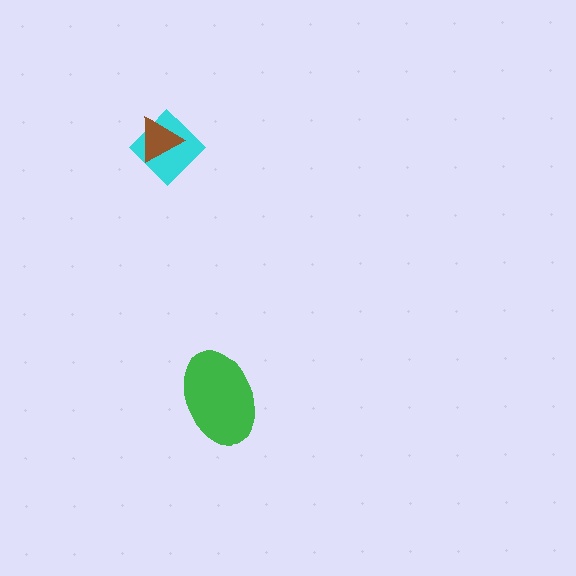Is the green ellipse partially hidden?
No, no other shape covers it.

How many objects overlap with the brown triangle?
1 object overlaps with the brown triangle.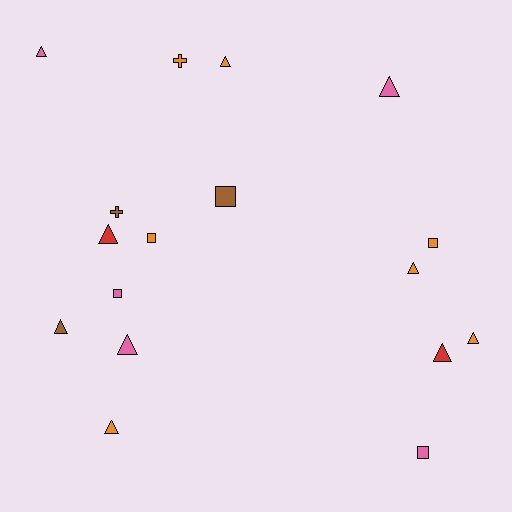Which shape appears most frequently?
Triangle, with 10 objects.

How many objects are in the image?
There are 17 objects.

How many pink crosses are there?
There are no pink crosses.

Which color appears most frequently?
Orange, with 7 objects.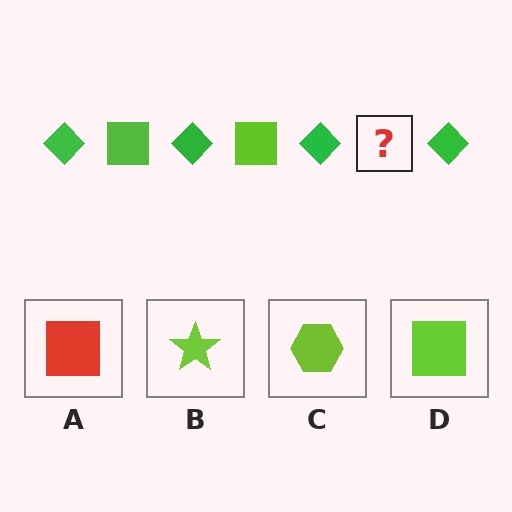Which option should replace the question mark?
Option D.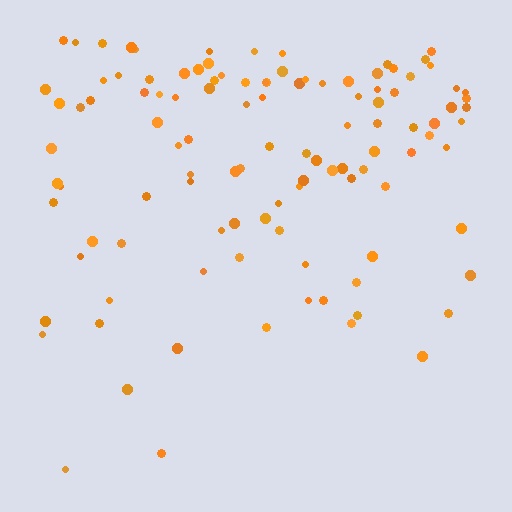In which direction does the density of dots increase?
From bottom to top, with the top side densest.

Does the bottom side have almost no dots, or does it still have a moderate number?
Still a moderate number, just noticeably fewer than the top.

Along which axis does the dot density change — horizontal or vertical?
Vertical.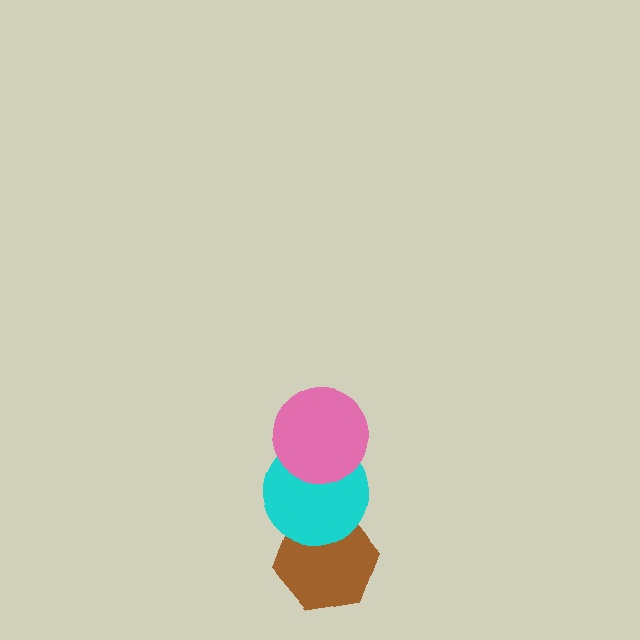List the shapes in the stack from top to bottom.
From top to bottom: the pink circle, the cyan circle, the brown hexagon.